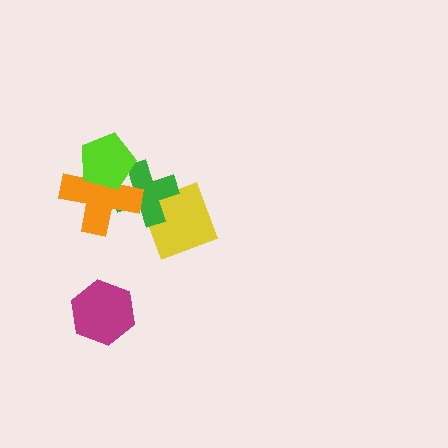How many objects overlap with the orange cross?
2 objects overlap with the orange cross.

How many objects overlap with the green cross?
3 objects overlap with the green cross.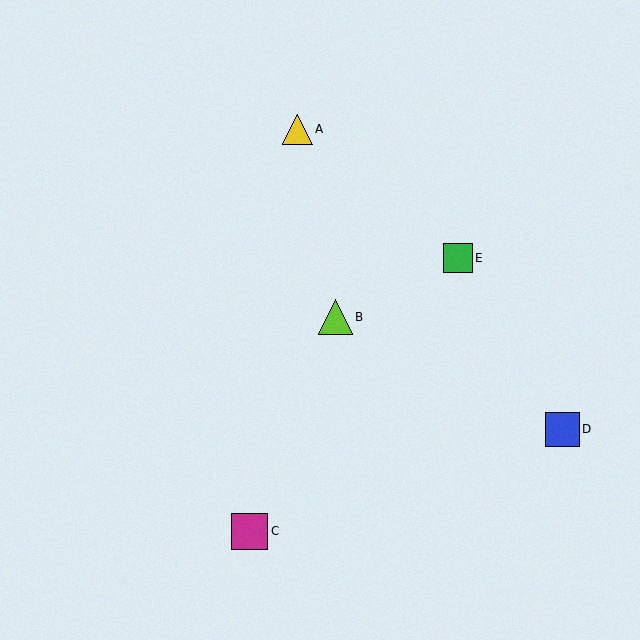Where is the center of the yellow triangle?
The center of the yellow triangle is at (298, 129).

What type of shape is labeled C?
Shape C is a magenta square.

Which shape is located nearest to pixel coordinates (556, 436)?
The blue square (labeled D) at (563, 429) is nearest to that location.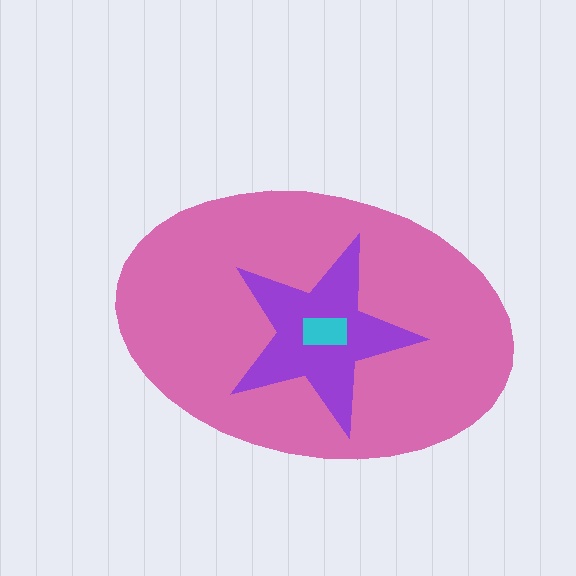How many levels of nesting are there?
3.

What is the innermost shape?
The cyan rectangle.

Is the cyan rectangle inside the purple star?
Yes.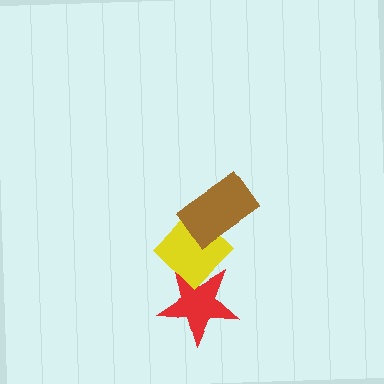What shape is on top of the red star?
The yellow diamond is on top of the red star.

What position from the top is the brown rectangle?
The brown rectangle is 1st from the top.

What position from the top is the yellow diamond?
The yellow diamond is 2nd from the top.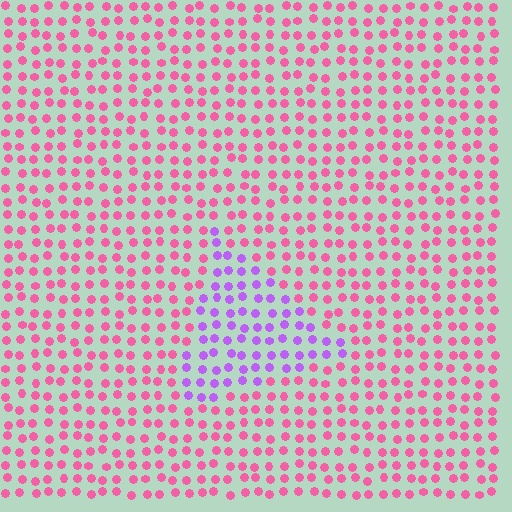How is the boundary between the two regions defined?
The boundary is defined purely by a slight shift in hue (about 54 degrees). Spacing, size, and orientation are identical on both sides.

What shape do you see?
I see a triangle.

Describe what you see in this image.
The image is filled with small pink elements in a uniform arrangement. A triangle-shaped region is visible where the elements are tinted to a slightly different hue, forming a subtle color boundary.